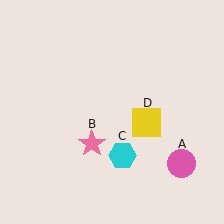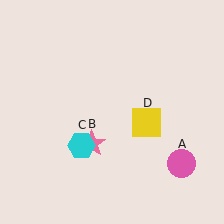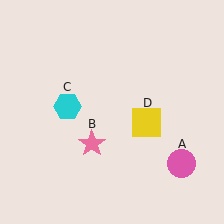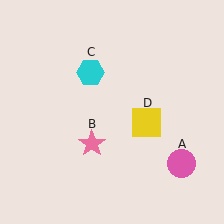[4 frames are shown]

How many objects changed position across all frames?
1 object changed position: cyan hexagon (object C).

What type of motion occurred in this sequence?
The cyan hexagon (object C) rotated clockwise around the center of the scene.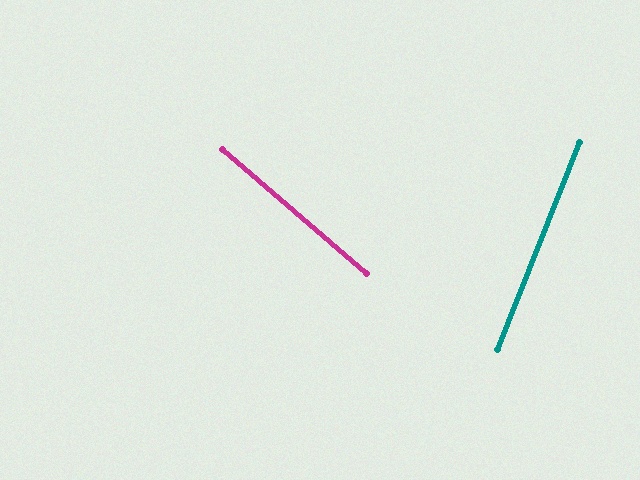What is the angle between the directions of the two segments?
Approximately 71 degrees.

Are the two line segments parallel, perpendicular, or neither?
Neither parallel nor perpendicular — they differ by about 71°.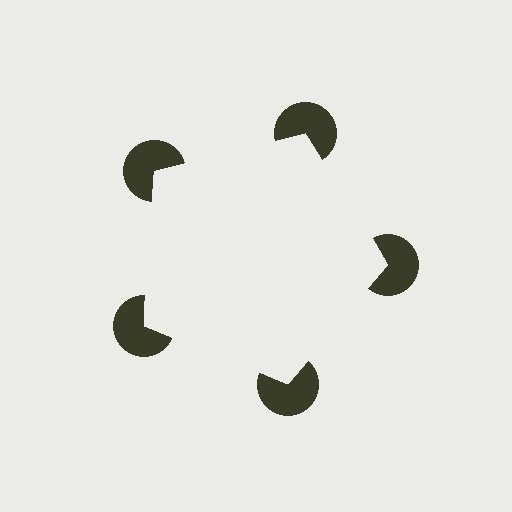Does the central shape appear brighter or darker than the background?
It typically appears slightly brighter than the background, even though no actual brightness change is drawn.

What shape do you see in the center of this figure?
An illusory pentagon — its edges are inferred from the aligned wedge cuts in the pac-man discs, not physically drawn.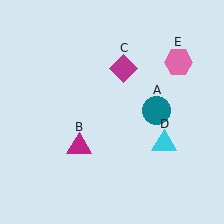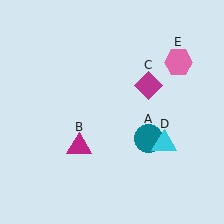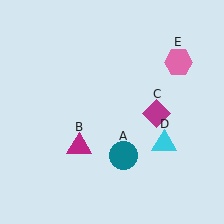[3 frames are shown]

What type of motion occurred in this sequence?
The teal circle (object A), magenta diamond (object C) rotated clockwise around the center of the scene.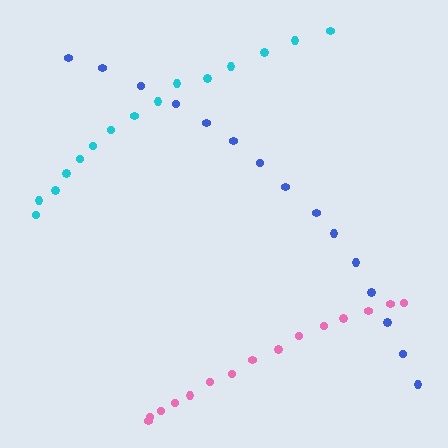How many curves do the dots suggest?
There are 3 distinct paths.